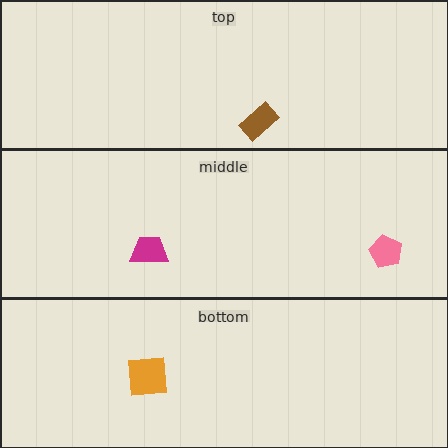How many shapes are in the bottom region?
1.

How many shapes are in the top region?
1.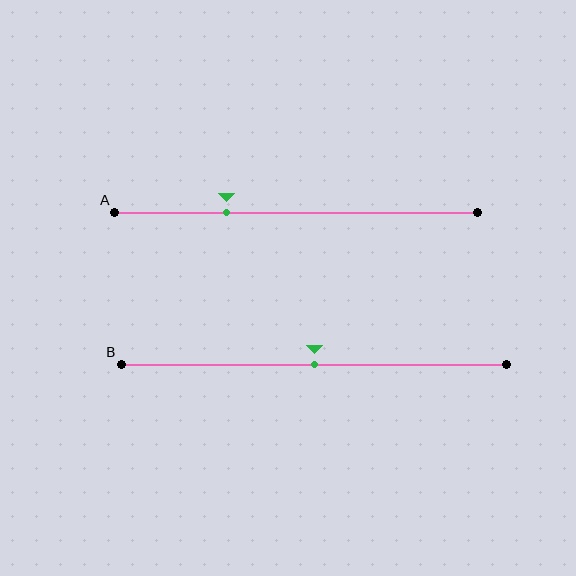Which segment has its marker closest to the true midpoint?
Segment B has its marker closest to the true midpoint.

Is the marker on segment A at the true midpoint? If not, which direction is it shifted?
No, the marker on segment A is shifted to the left by about 19% of the segment length.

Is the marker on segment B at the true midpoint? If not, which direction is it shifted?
Yes, the marker on segment B is at the true midpoint.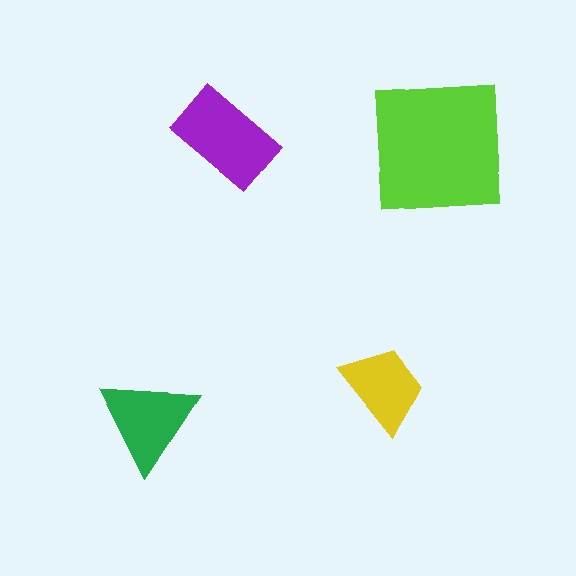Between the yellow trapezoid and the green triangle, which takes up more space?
The green triangle.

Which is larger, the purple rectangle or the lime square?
The lime square.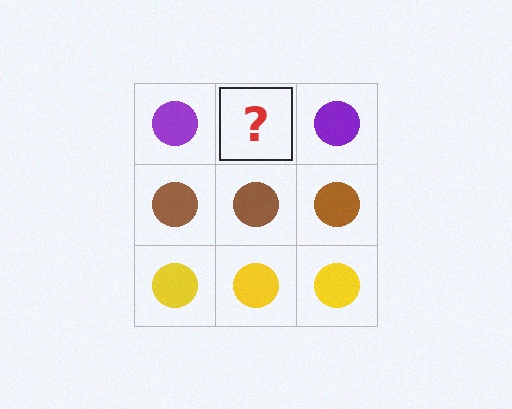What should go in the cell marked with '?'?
The missing cell should contain a purple circle.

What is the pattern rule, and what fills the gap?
The rule is that each row has a consistent color. The gap should be filled with a purple circle.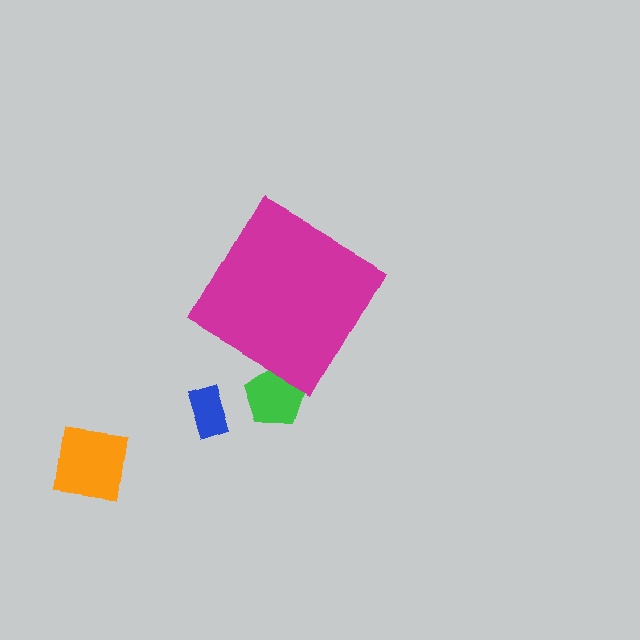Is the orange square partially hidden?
No, the orange square is fully visible.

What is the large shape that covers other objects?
A magenta diamond.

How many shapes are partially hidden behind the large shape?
1 shape is partially hidden.